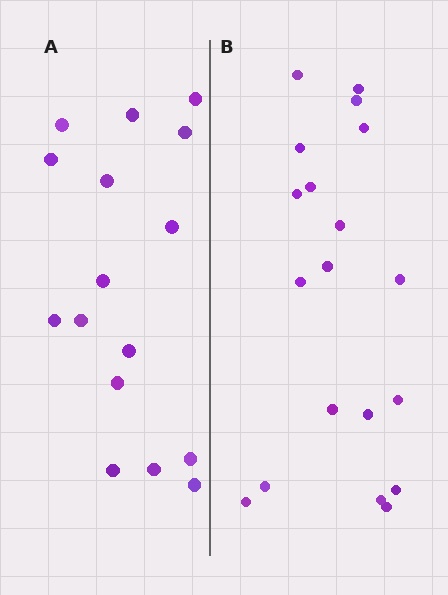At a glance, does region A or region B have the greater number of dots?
Region B (the right region) has more dots.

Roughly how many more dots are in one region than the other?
Region B has just a few more — roughly 2 or 3 more dots than region A.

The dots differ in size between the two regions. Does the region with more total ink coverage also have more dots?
No. Region A has more total ink coverage because its dots are larger, but region B actually contains more individual dots. Total area can be misleading — the number of items is what matters here.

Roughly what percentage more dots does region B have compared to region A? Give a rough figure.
About 20% more.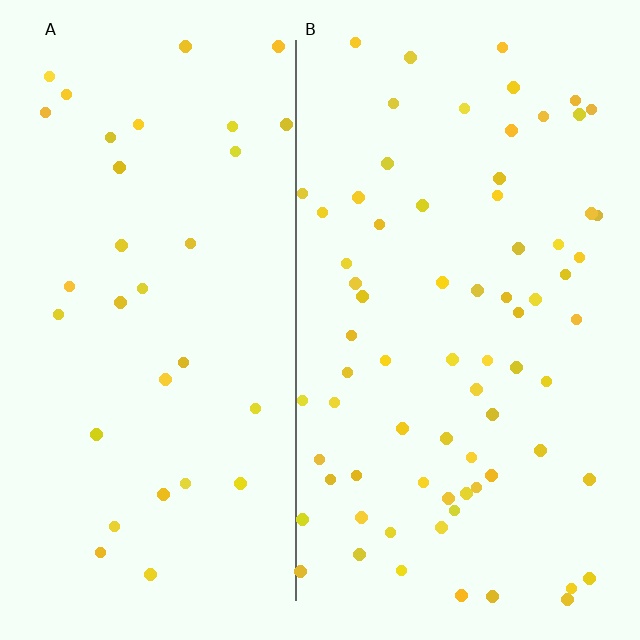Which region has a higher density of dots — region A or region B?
B (the right).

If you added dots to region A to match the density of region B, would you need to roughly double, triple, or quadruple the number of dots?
Approximately double.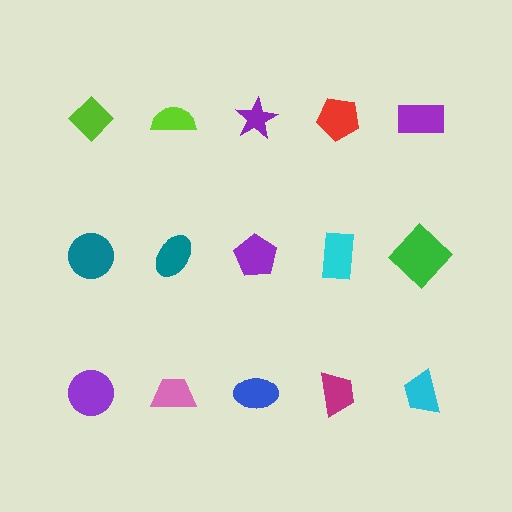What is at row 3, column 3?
A blue ellipse.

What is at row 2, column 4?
A cyan rectangle.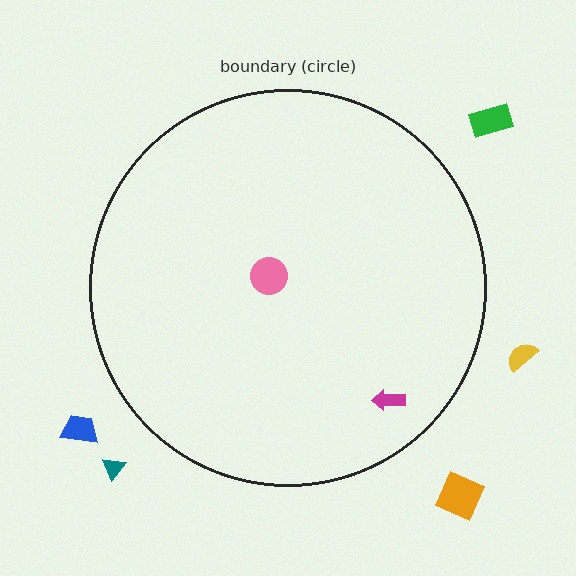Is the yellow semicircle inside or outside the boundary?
Outside.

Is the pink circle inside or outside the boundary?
Inside.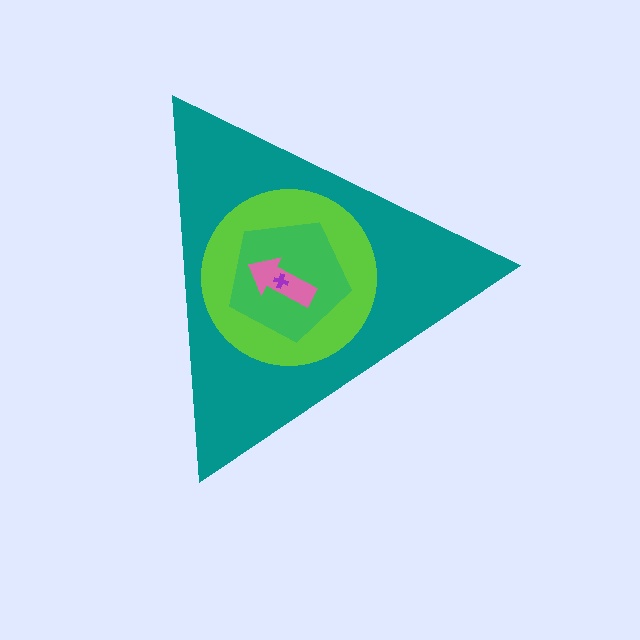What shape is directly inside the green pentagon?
The pink arrow.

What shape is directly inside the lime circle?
The green pentagon.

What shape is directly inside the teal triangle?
The lime circle.